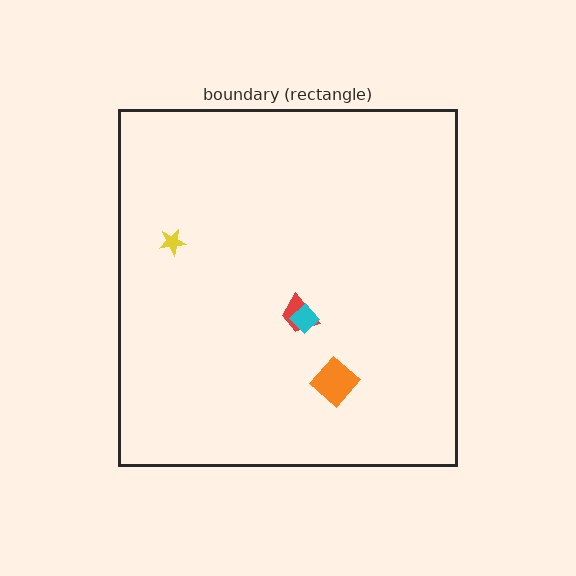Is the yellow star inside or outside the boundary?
Inside.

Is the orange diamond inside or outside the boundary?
Inside.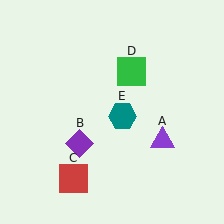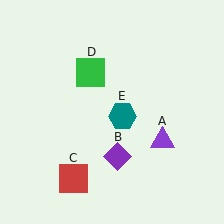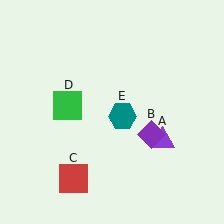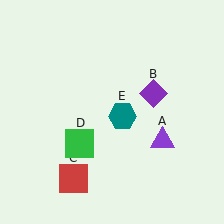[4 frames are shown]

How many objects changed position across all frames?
2 objects changed position: purple diamond (object B), green square (object D).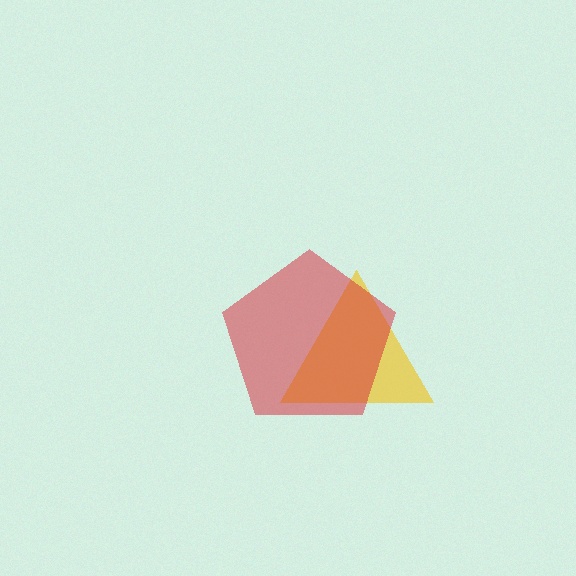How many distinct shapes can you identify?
There are 2 distinct shapes: a yellow triangle, a red pentagon.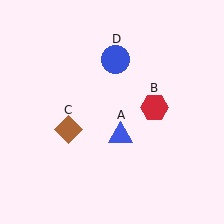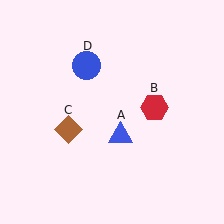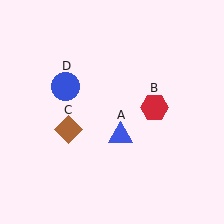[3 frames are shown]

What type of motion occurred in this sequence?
The blue circle (object D) rotated counterclockwise around the center of the scene.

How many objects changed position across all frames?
1 object changed position: blue circle (object D).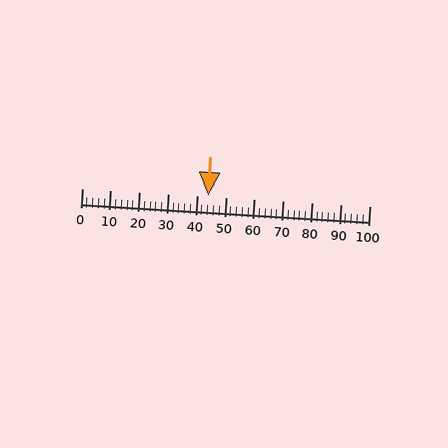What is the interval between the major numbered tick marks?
The major tick marks are spaced 10 units apart.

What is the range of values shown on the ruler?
The ruler shows values from 0 to 100.